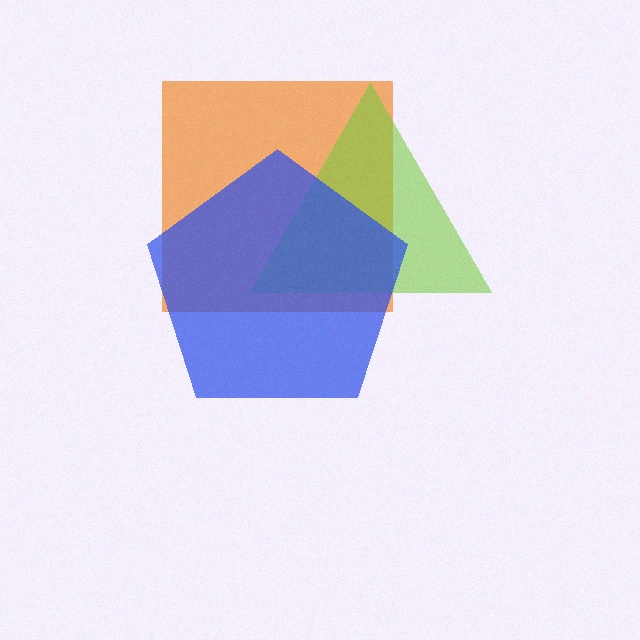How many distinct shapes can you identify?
There are 3 distinct shapes: an orange square, a lime triangle, a blue pentagon.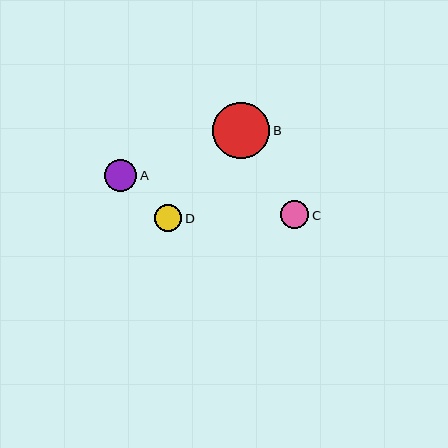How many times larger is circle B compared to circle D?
Circle B is approximately 2.1 times the size of circle D.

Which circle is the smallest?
Circle D is the smallest with a size of approximately 27 pixels.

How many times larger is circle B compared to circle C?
Circle B is approximately 2.0 times the size of circle C.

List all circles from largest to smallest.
From largest to smallest: B, A, C, D.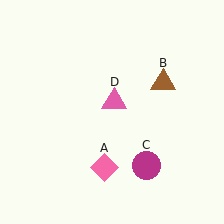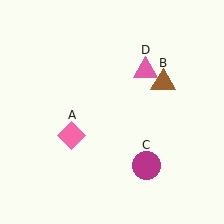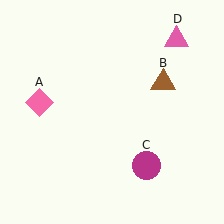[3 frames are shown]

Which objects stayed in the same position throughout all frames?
Brown triangle (object B) and magenta circle (object C) remained stationary.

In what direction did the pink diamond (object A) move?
The pink diamond (object A) moved up and to the left.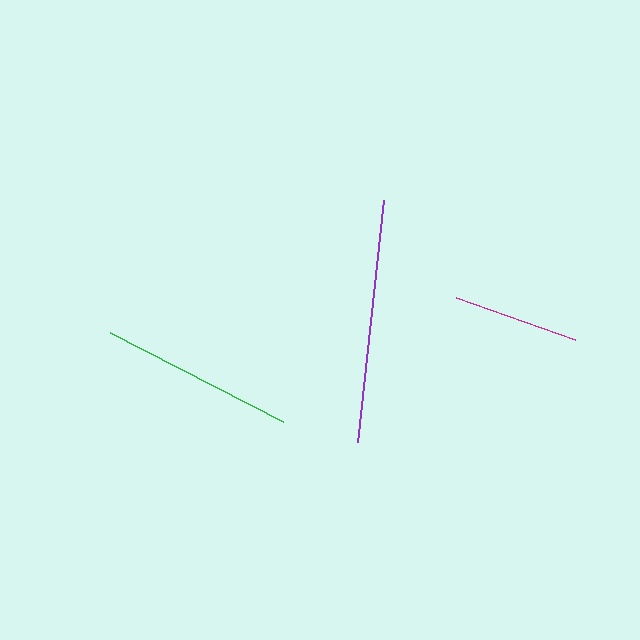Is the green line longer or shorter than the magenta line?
The green line is longer than the magenta line.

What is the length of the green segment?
The green segment is approximately 195 pixels long.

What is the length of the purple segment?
The purple segment is approximately 243 pixels long.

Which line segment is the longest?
The purple line is the longest at approximately 243 pixels.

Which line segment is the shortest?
The magenta line is the shortest at approximately 126 pixels.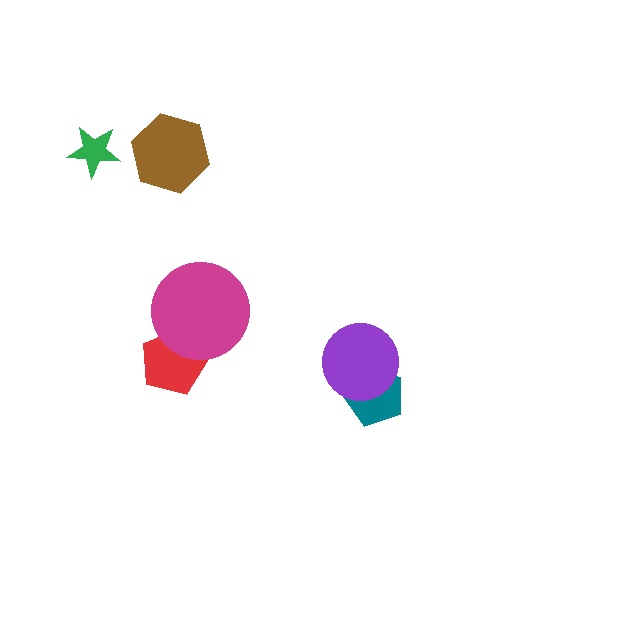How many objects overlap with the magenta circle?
1 object overlaps with the magenta circle.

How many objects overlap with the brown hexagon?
0 objects overlap with the brown hexagon.